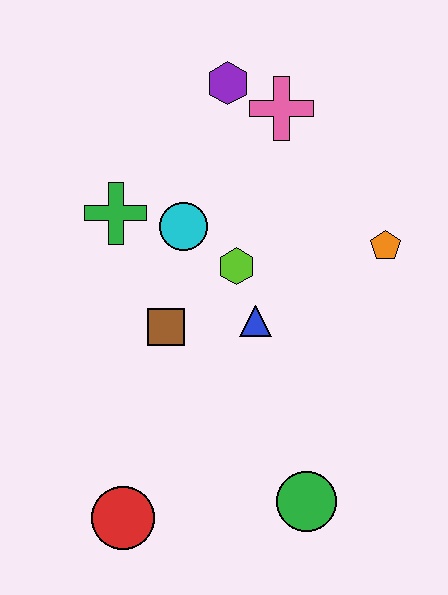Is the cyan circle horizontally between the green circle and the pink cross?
No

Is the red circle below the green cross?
Yes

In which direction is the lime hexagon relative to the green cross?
The lime hexagon is to the right of the green cross.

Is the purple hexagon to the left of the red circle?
No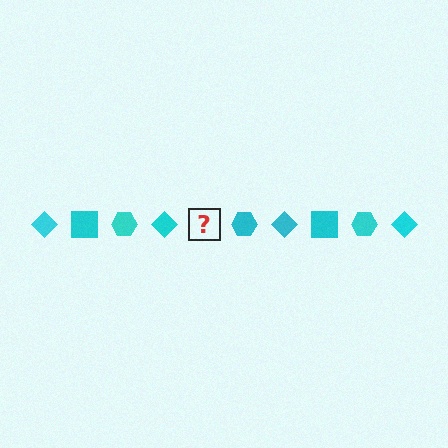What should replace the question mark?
The question mark should be replaced with a cyan square.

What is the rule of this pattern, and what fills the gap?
The rule is that the pattern cycles through diamond, square, hexagon shapes in cyan. The gap should be filled with a cyan square.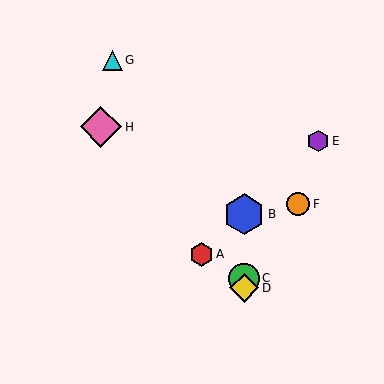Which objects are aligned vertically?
Objects B, C, D are aligned vertically.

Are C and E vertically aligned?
No, C is at x≈244 and E is at x≈318.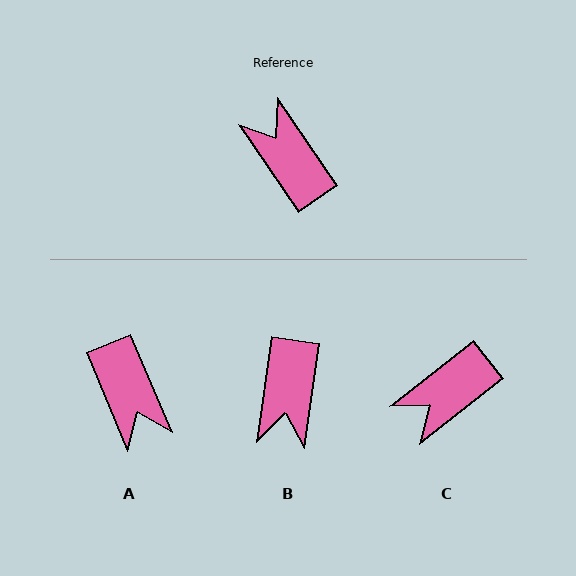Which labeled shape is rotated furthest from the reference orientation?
A, about 168 degrees away.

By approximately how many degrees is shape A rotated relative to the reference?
Approximately 168 degrees counter-clockwise.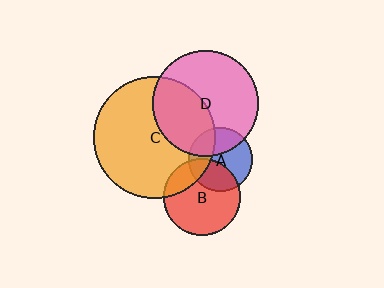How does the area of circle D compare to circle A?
Approximately 2.7 times.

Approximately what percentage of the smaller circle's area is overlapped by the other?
Approximately 40%.